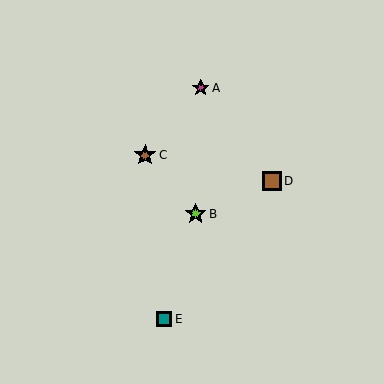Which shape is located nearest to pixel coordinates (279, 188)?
The brown square (labeled D) at (272, 181) is nearest to that location.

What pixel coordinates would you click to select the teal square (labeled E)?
Click at (164, 319) to select the teal square E.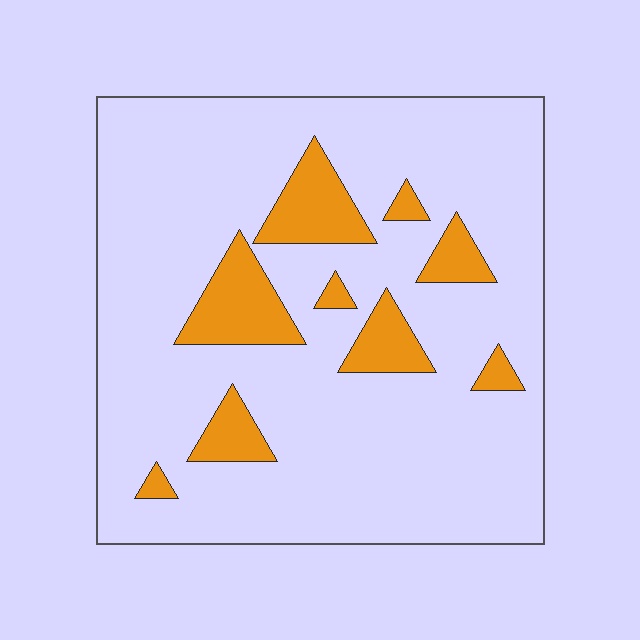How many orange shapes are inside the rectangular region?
9.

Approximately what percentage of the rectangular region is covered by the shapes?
Approximately 15%.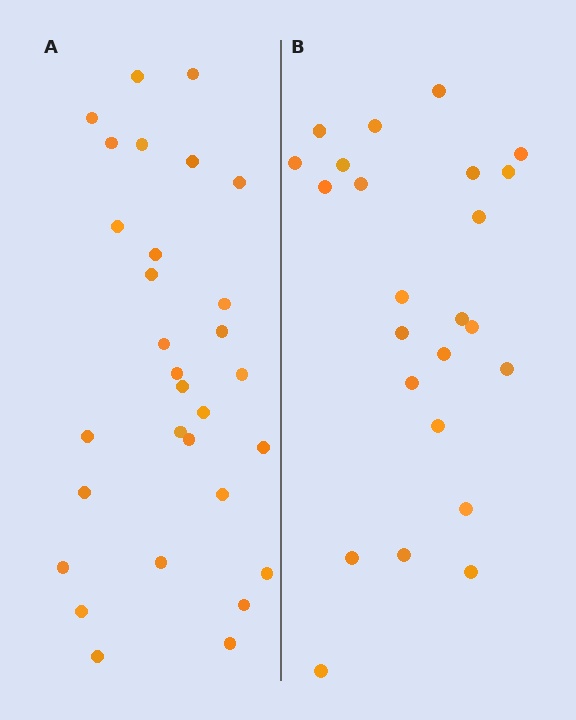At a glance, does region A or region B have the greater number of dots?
Region A (the left region) has more dots.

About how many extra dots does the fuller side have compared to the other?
Region A has about 6 more dots than region B.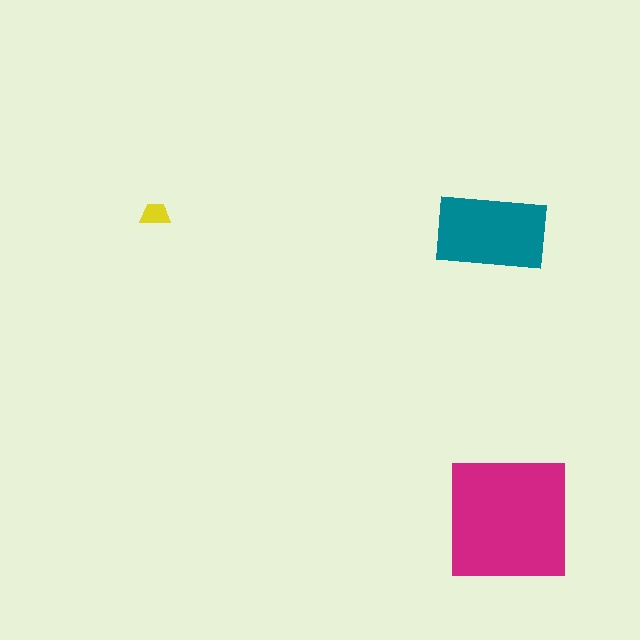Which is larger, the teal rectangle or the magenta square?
The magenta square.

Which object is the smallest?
The yellow trapezoid.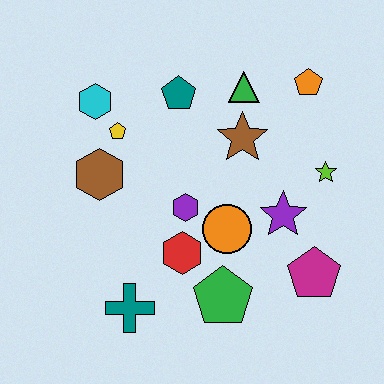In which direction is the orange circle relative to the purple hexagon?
The orange circle is to the right of the purple hexagon.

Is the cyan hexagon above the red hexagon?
Yes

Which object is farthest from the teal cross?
The orange pentagon is farthest from the teal cross.